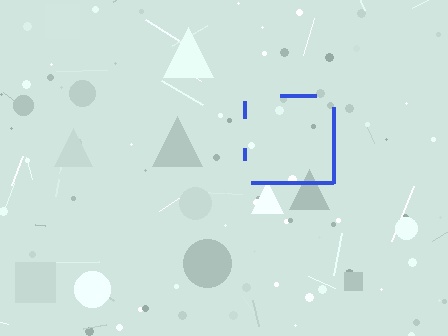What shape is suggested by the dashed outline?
The dashed outline suggests a square.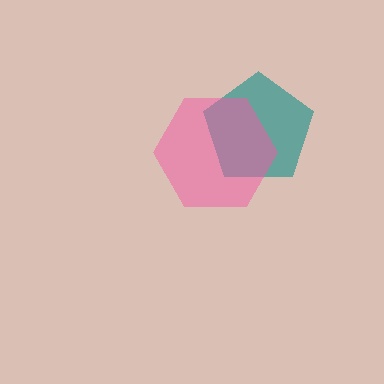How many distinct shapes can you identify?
There are 2 distinct shapes: a teal pentagon, a pink hexagon.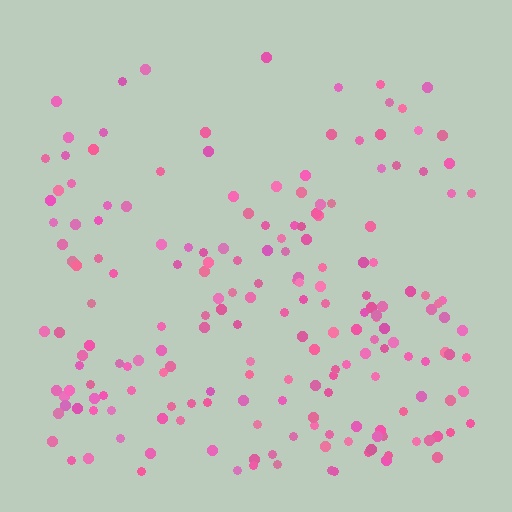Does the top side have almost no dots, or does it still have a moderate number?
Still a moderate number, just noticeably fewer than the bottom.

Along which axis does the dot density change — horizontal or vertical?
Vertical.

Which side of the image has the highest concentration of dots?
The bottom.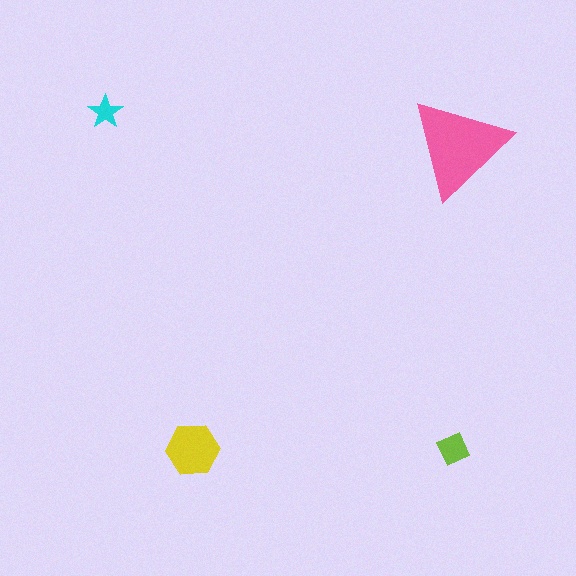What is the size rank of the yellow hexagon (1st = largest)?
2nd.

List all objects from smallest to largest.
The cyan star, the lime diamond, the yellow hexagon, the pink triangle.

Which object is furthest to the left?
The cyan star is leftmost.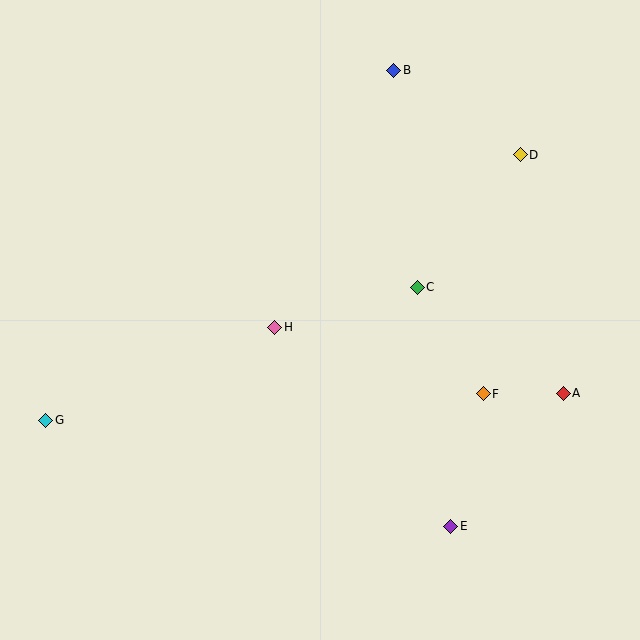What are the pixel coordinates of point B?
Point B is at (394, 70).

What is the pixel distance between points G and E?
The distance between G and E is 419 pixels.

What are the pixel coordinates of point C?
Point C is at (417, 287).